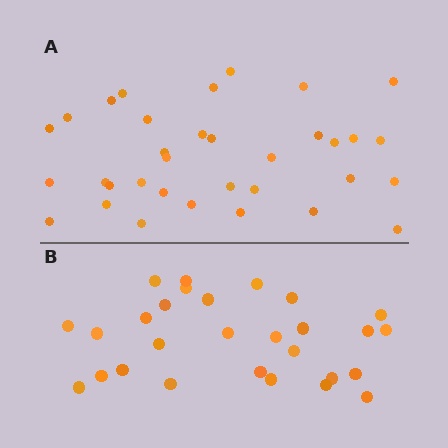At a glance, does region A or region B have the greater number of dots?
Region A (the top region) has more dots.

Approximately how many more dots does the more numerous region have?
Region A has about 6 more dots than region B.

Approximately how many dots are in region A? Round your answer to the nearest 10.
About 30 dots. (The exact count is 34, which rounds to 30.)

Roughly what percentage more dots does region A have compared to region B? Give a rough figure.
About 20% more.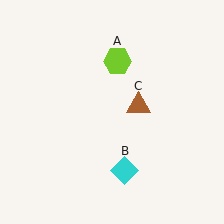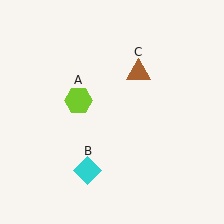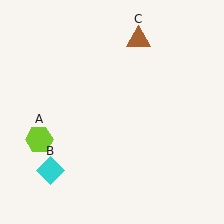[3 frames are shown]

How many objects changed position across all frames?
3 objects changed position: lime hexagon (object A), cyan diamond (object B), brown triangle (object C).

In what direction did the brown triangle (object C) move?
The brown triangle (object C) moved up.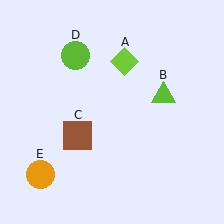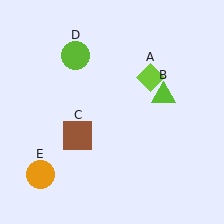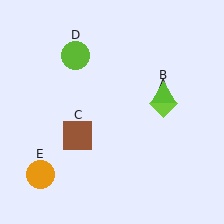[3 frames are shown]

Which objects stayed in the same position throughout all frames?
Lime triangle (object B) and brown square (object C) and lime circle (object D) and orange circle (object E) remained stationary.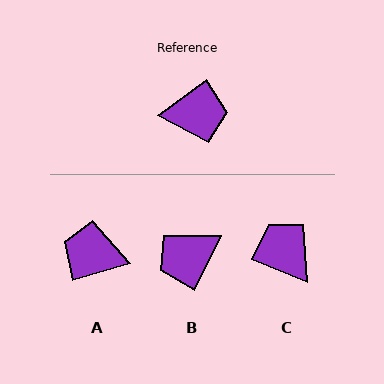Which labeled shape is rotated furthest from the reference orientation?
A, about 159 degrees away.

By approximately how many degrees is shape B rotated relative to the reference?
Approximately 152 degrees clockwise.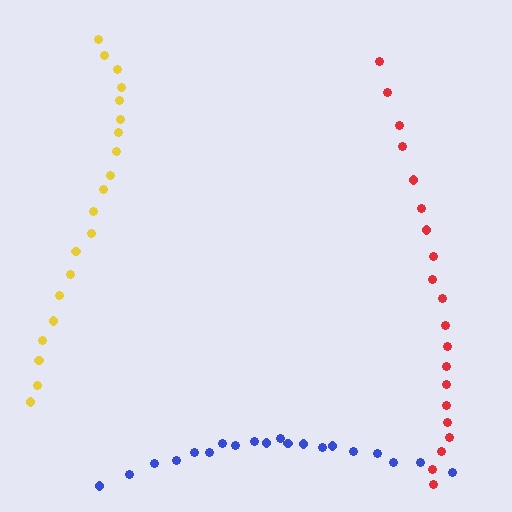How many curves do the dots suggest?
There are 3 distinct paths.